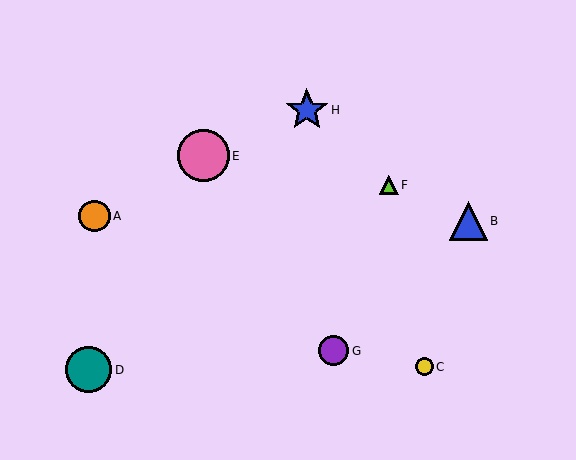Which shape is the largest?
The pink circle (labeled E) is the largest.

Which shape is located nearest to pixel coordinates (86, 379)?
The teal circle (labeled D) at (89, 370) is nearest to that location.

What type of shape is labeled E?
Shape E is a pink circle.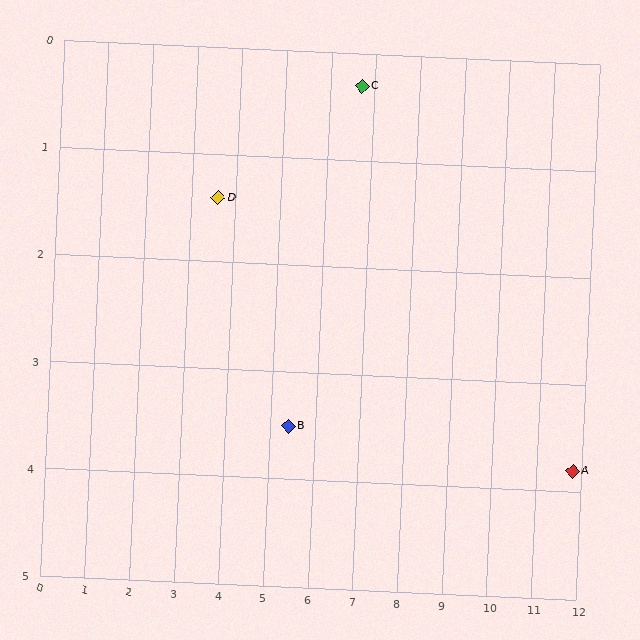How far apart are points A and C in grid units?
Points A and C are about 6.2 grid units apart.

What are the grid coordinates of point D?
Point D is at approximately (3.6, 1.4).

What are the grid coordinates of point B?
Point B is at approximately (5.4, 3.5).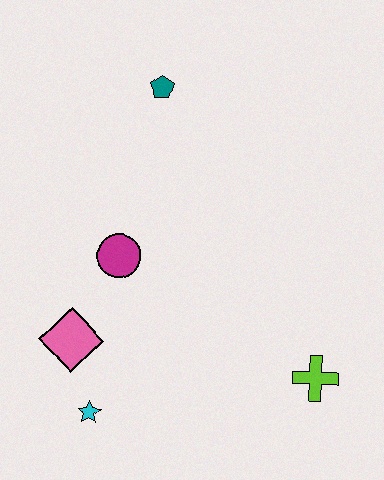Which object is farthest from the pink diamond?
The teal pentagon is farthest from the pink diamond.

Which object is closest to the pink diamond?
The cyan star is closest to the pink diamond.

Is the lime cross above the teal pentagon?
No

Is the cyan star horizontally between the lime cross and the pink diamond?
Yes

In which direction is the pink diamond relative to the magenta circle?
The pink diamond is below the magenta circle.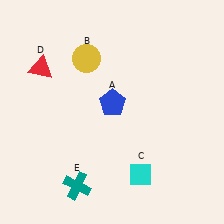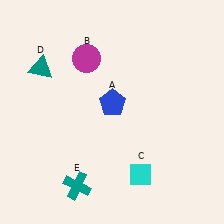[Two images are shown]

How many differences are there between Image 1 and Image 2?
There are 2 differences between the two images.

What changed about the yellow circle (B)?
In Image 1, B is yellow. In Image 2, it changed to magenta.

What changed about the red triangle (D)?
In Image 1, D is red. In Image 2, it changed to teal.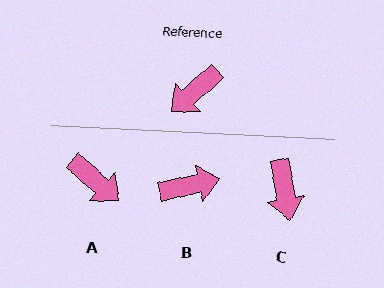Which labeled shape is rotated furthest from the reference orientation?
B, about 151 degrees away.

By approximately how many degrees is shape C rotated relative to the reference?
Approximately 58 degrees counter-clockwise.